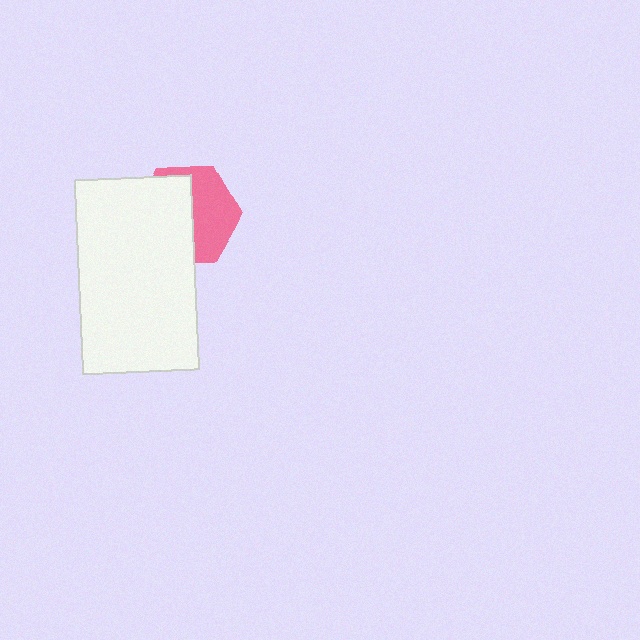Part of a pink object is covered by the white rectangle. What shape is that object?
It is a hexagon.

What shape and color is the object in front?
The object in front is a white rectangle.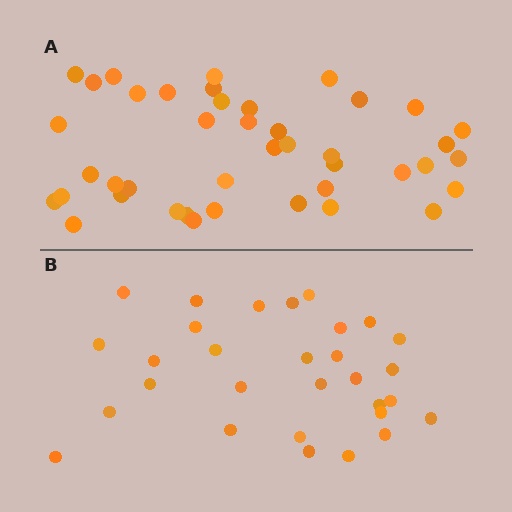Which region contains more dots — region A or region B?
Region A (the top region) has more dots.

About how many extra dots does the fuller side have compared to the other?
Region A has roughly 12 or so more dots than region B.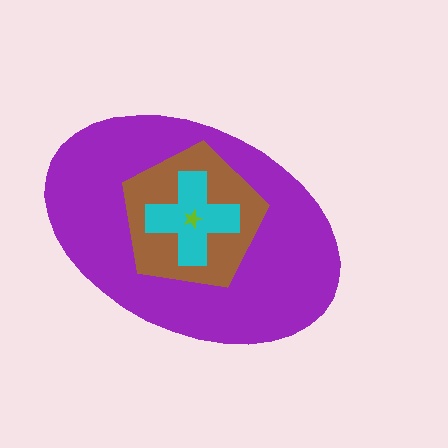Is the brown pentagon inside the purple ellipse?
Yes.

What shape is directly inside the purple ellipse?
The brown pentagon.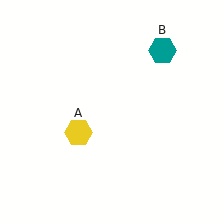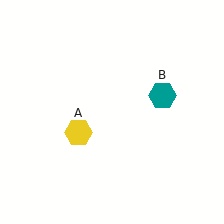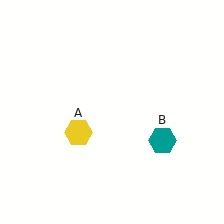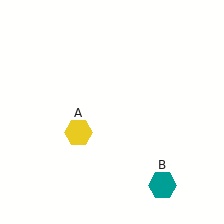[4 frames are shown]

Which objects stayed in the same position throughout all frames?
Yellow hexagon (object A) remained stationary.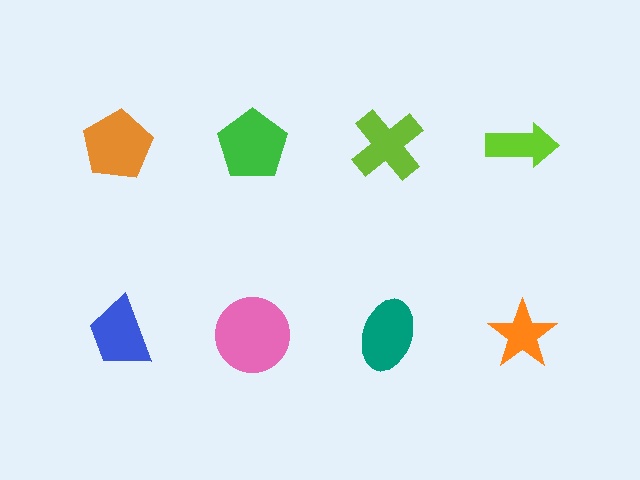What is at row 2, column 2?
A pink circle.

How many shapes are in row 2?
4 shapes.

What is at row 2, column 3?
A teal ellipse.